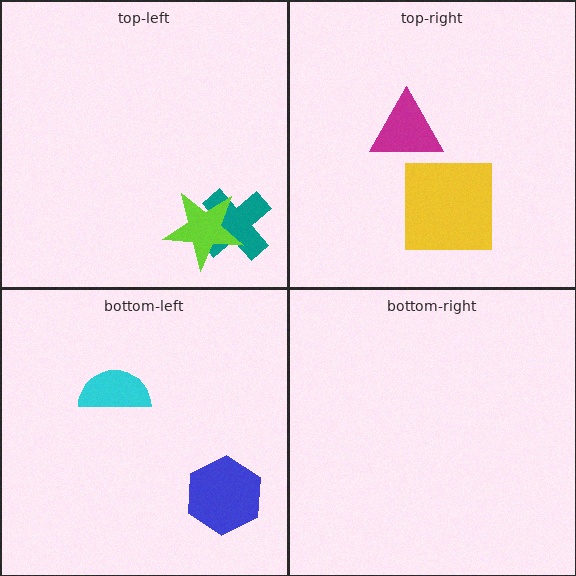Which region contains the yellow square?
The top-right region.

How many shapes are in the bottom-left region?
2.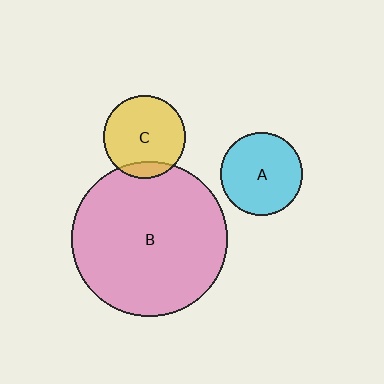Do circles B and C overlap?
Yes.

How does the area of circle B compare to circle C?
Approximately 3.6 times.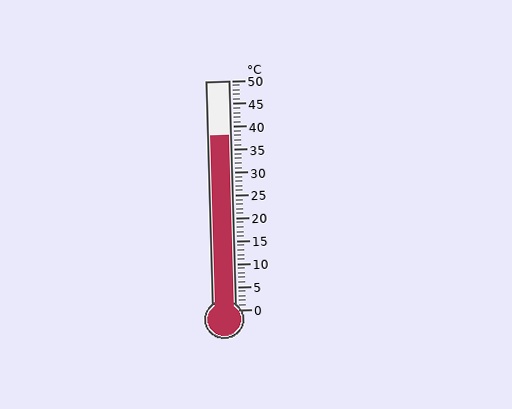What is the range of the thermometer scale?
The thermometer scale ranges from 0°C to 50°C.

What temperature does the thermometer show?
The thermometer shows approximately 38°C.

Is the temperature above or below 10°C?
The temperature is above 10°C.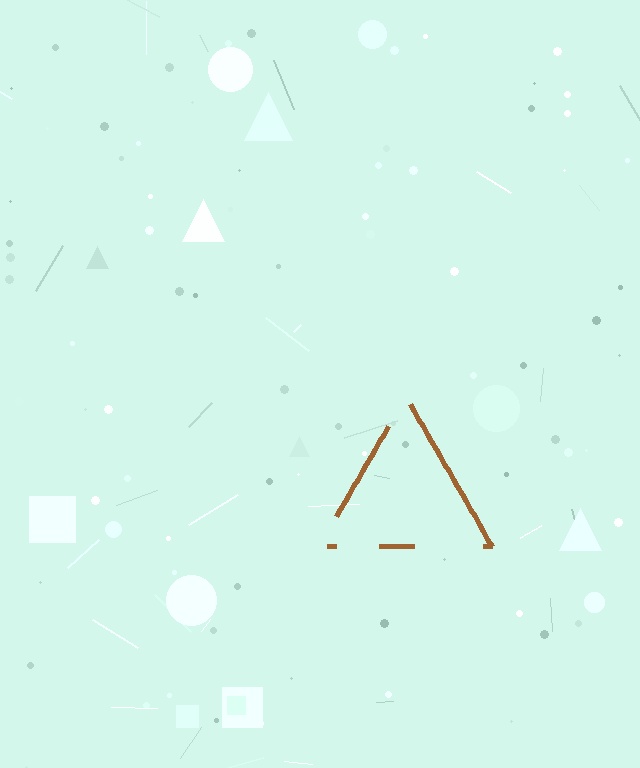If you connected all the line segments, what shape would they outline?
They would outline a triangle.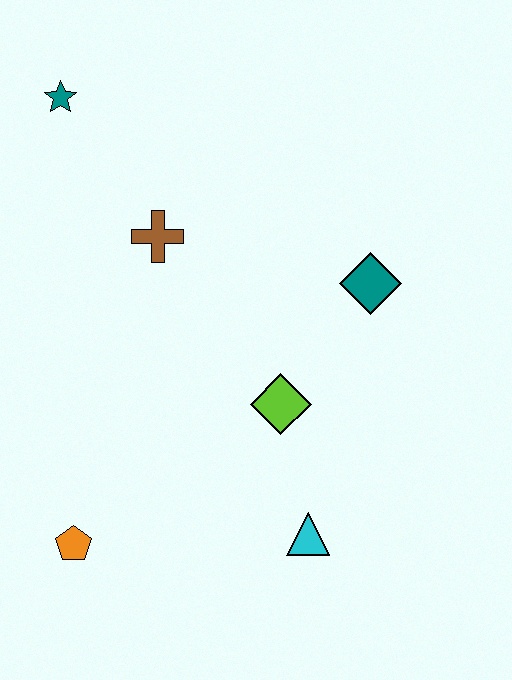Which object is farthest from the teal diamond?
The orange pentagon is farthest from the teal diamond.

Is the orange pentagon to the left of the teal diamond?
Yes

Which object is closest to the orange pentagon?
The cyan triangle is closest to the orange pentagon.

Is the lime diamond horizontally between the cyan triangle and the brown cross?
Yes